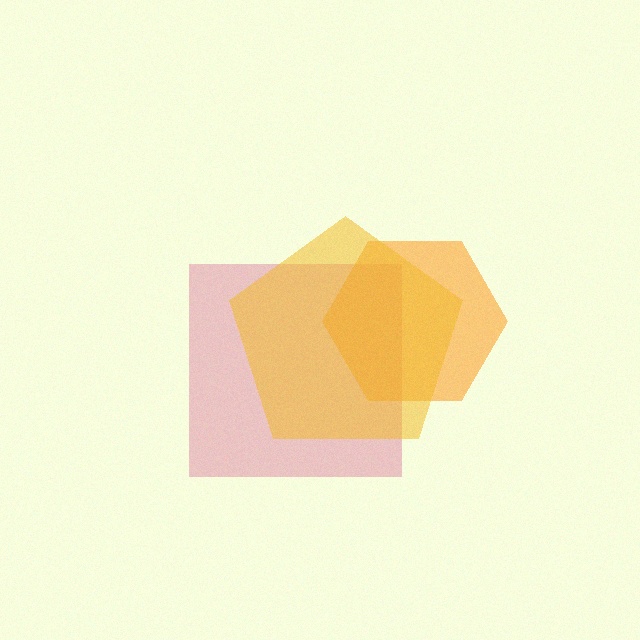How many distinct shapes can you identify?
There are 3 distinct shapes: a pink square, an orange hexagon, a yellow pentagon.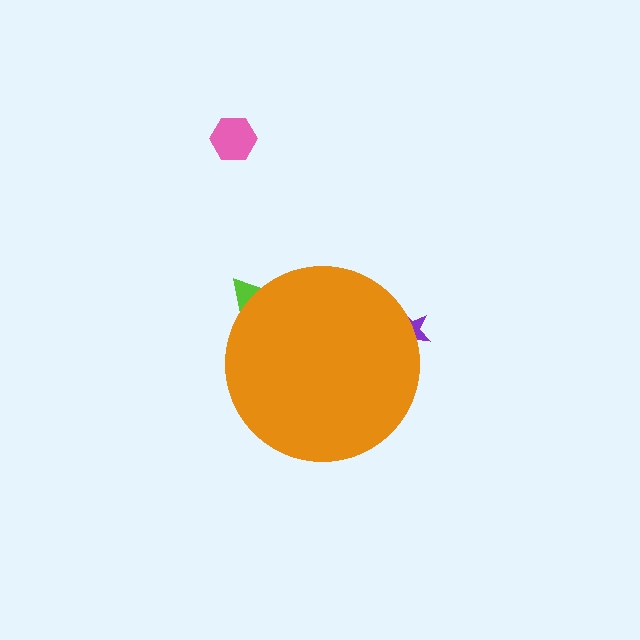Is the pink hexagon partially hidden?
No, the pink hexagon is fully visible.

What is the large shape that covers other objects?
An orange circle.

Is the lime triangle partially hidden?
Yes, the lime triangle is partially hidden behind the orange circle.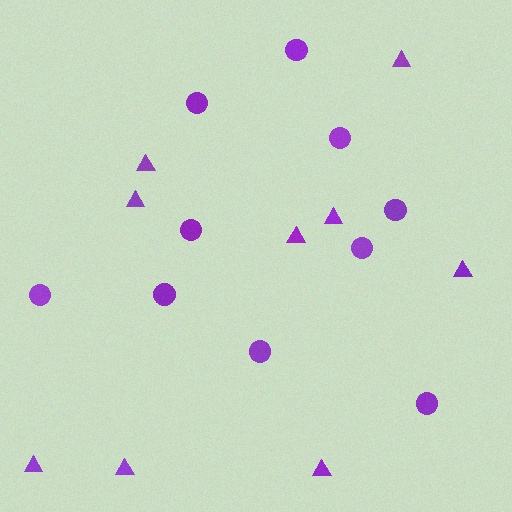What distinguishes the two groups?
There are 2 groups: one group of circles (10) and one group of triangles (9).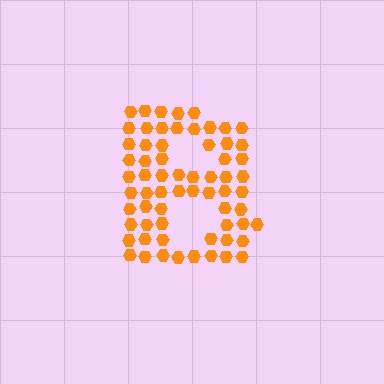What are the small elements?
The small elements are hexagons.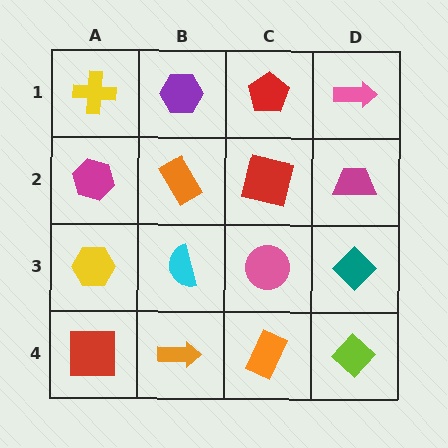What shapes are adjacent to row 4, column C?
A pink circle (row 3, column C), an orange arrow (row 4, column B), a lime diamond (row 4, column D).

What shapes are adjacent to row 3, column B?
An orange rectangle (row 2, column B), an orange arrow (row 4, column B), a yellow hexagon (row 3, column A), a pink circle (row 3, column C).